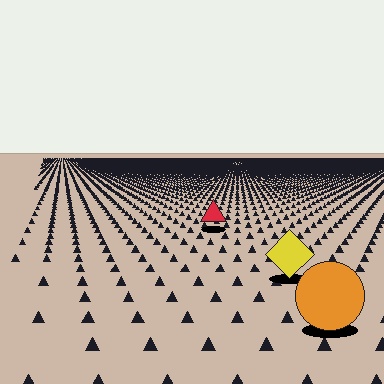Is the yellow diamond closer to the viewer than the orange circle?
No. The orange circle is closer — you can tell from the texture gradient: the ground texture is coarser near it.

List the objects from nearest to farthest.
From nearest to farthest: the orange circle, the yellow diamond, the red triangle.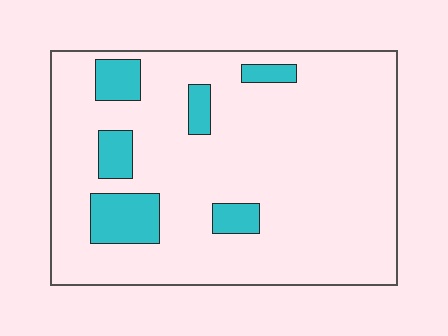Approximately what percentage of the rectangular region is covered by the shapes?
Approximately 15%.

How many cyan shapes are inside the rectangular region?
6.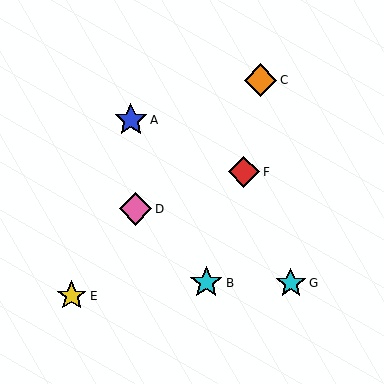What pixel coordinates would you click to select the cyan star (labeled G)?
Click at (291, 283) to select the cyan star G.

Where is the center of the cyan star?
The center of the cyan star is at (206, 283).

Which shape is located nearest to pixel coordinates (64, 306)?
The yellow star (labeled E) at (72, 296) is nearest to that location.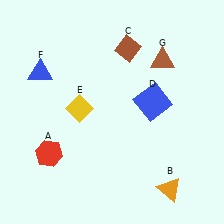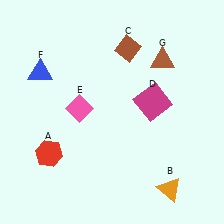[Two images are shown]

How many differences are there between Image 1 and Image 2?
There are 2 differences between the two images.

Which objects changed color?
D changed from blue to magenta. E changed from yellow to pink.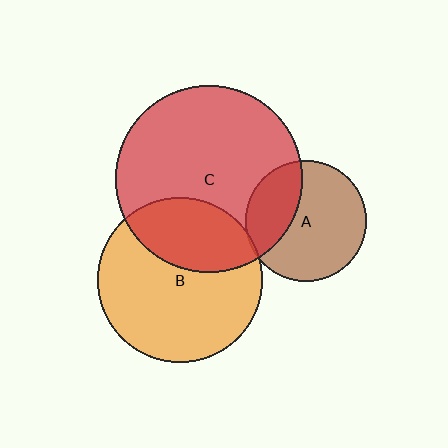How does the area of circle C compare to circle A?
Approximately 2.4 times.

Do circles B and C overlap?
Yes.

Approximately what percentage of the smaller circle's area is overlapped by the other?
Approximately 30%.